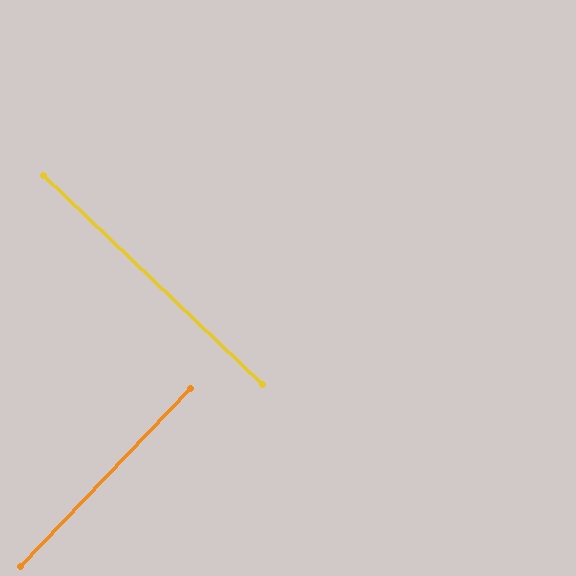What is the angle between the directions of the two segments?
Approximately 90 degrees.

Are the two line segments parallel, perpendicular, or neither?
Perpendicular — they meet at approximately 90°.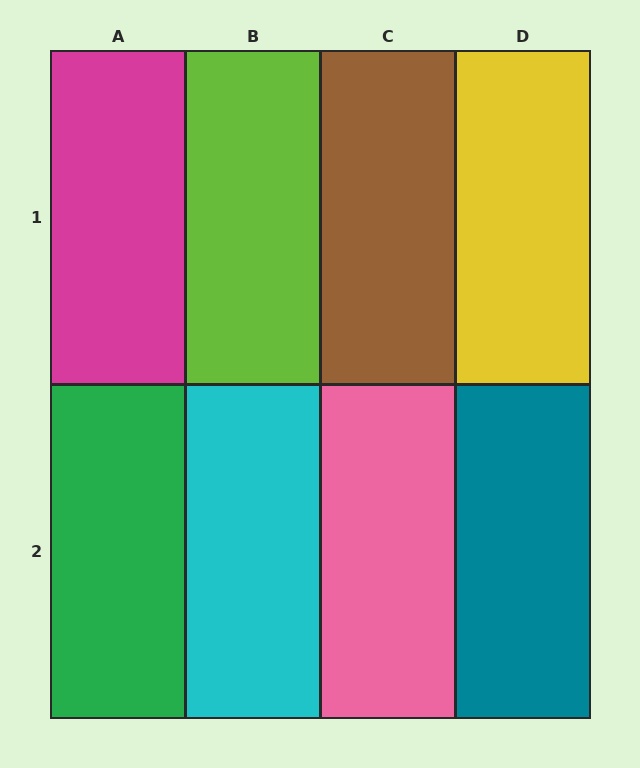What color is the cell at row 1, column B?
Lime.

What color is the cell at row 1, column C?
Brown.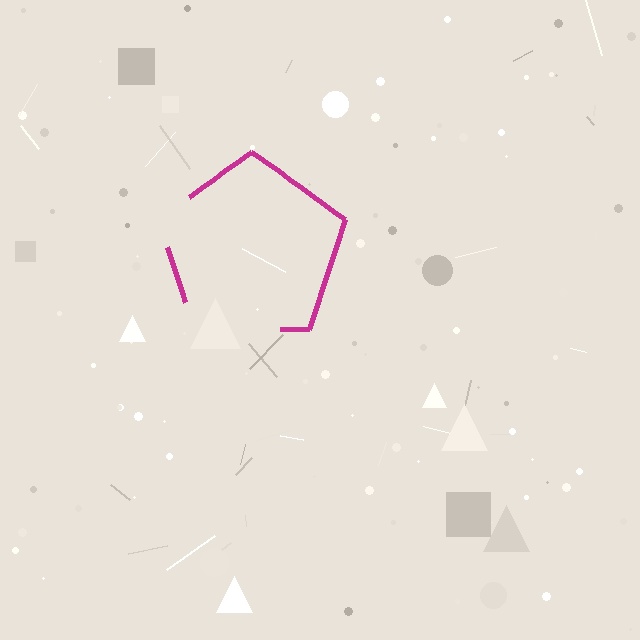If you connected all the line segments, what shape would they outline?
They would outline a pentagon.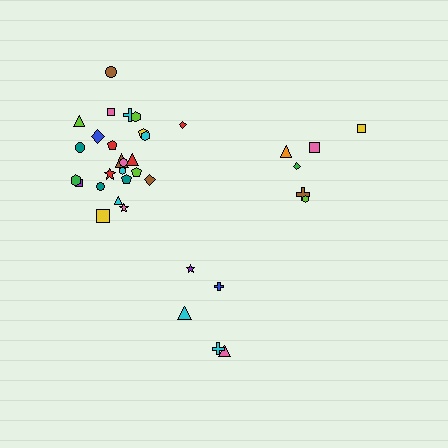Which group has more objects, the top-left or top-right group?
The top-left group.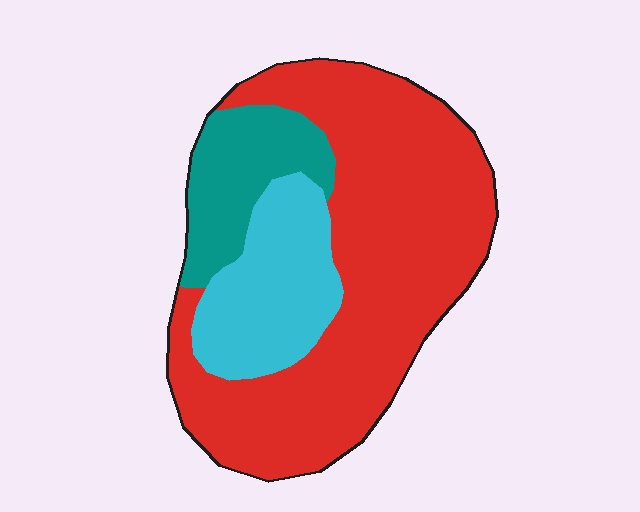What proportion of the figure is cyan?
Cyan takes up about one fifth (1/5) of the figure.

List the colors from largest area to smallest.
From largest to smallest: red, cyan, teal.